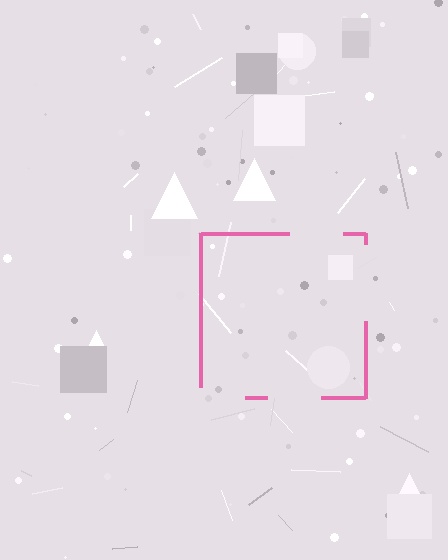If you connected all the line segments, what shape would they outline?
They would outline a square.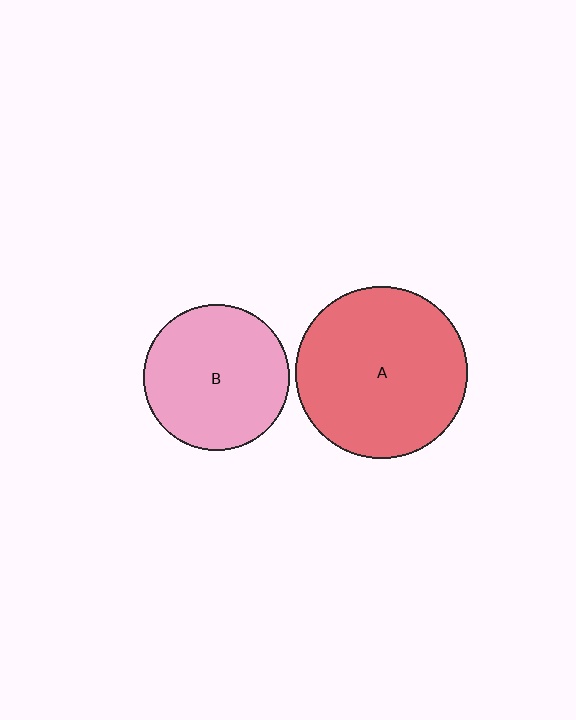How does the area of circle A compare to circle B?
Approximately 1.4 times.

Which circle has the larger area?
Circle A (red).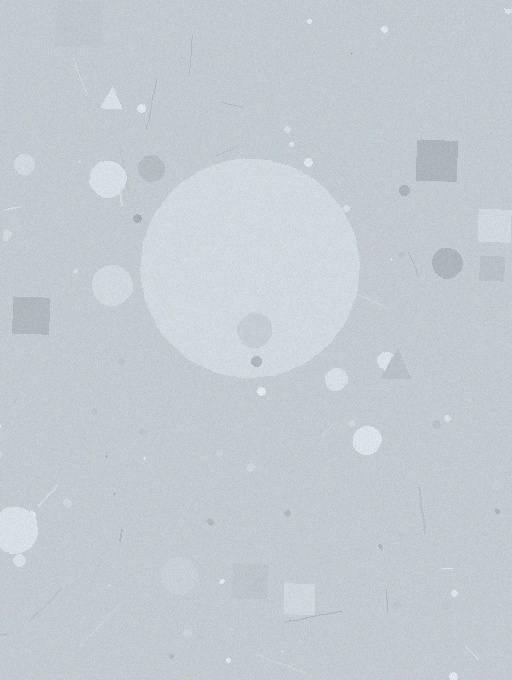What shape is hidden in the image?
A circle is hidden in the image.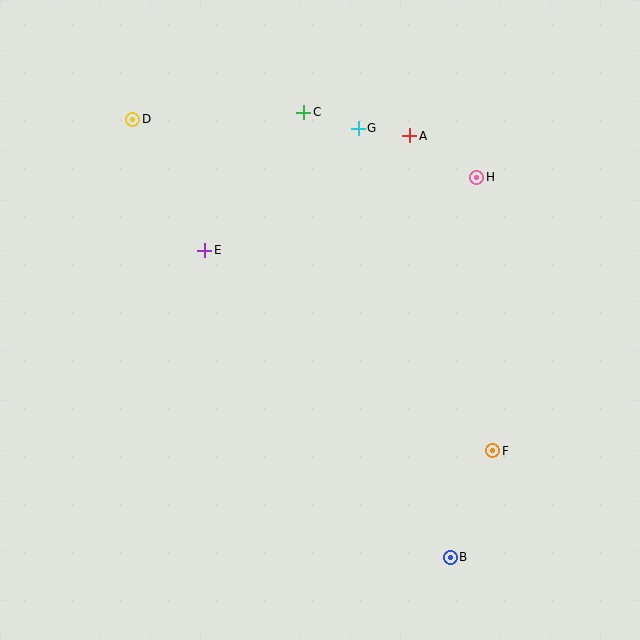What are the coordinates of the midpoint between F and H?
The midpoint between F and H is at (485, 314).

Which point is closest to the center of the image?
Point E at (205, 250) is closest to the center.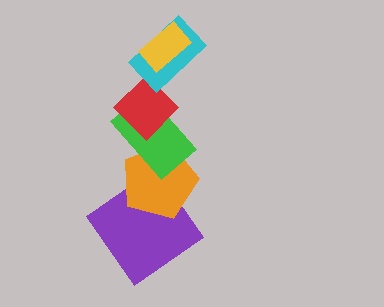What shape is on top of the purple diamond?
The orange pentagon is on top of the purple diamond.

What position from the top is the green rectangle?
The green rectangle is 4th from the top.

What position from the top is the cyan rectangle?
The cyan rectangle is 2nd from the top.